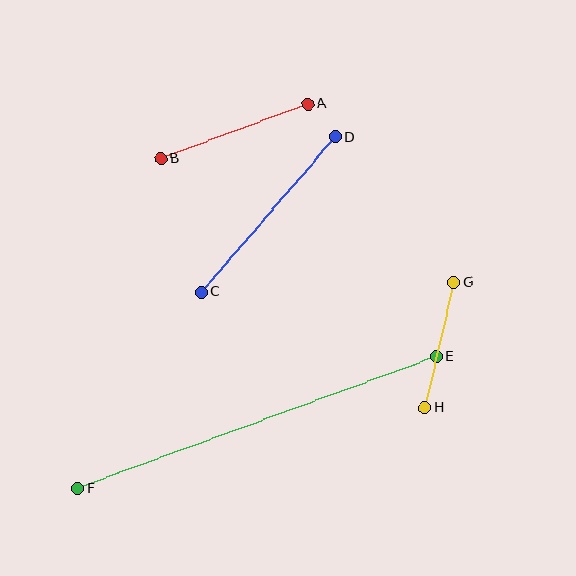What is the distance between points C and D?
The distance is approximately 205 pixels.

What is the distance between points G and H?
The distance is approximately 129 pixels.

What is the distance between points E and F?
The distance is approximately 383 pixels.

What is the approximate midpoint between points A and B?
The midpoint is at approximately (234, 131) pixels.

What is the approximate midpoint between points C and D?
The midpoint is at approximately (268, 214) pixels.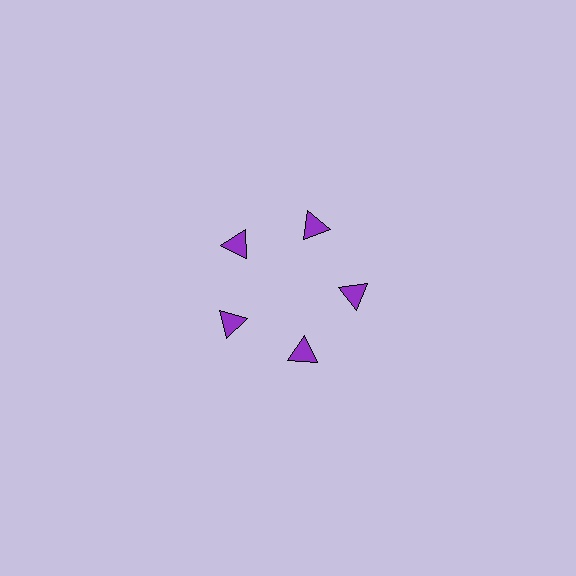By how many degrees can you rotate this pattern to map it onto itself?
The pattern maps onto itself every 72 degrees of rotation.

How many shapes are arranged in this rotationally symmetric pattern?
There are 5 shapes, arranged in 5 groups of 1.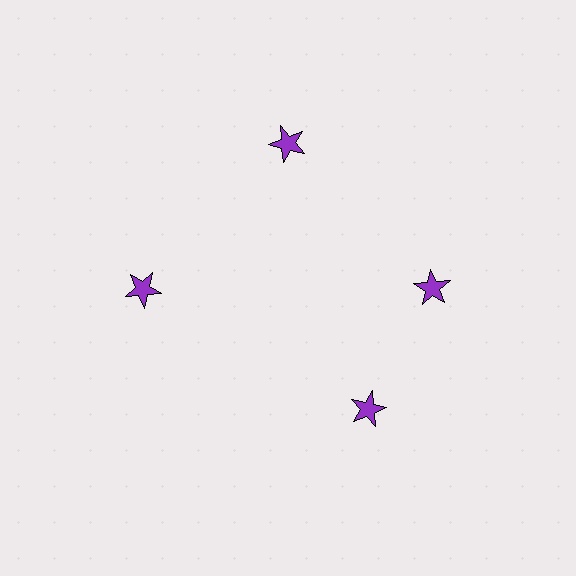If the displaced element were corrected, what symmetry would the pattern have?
It would have 4-fold rotational symmetry — the pattern would map onto itself every 90 degrees.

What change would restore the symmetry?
The symmetry would be restored by rotating it back into even spacing with its neighbors so that all 4 stars sit at equal angles and equal distance from the center.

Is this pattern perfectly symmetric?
No. The 4 purple stars are arranged in a ring, but one element near the 6 o'clock position is rotated out of alignment along the ring, breaking the 4-fold rotational symmetry.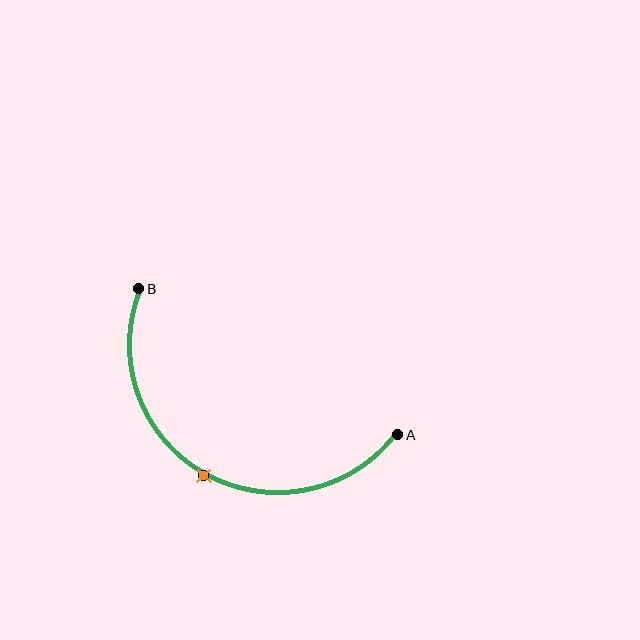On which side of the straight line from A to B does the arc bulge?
The arc bulges below the straight line connecting A and B.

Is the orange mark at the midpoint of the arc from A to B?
Yes. The orange mark lies on the arc at equal arc-length from both A and B — it is the arc midpoint.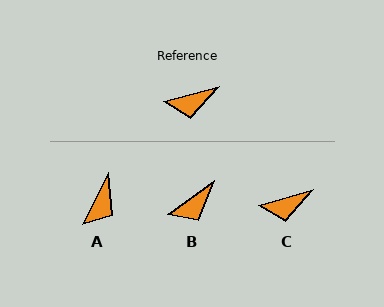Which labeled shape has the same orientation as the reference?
C.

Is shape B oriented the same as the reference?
No, it is off by about 20 degrees.